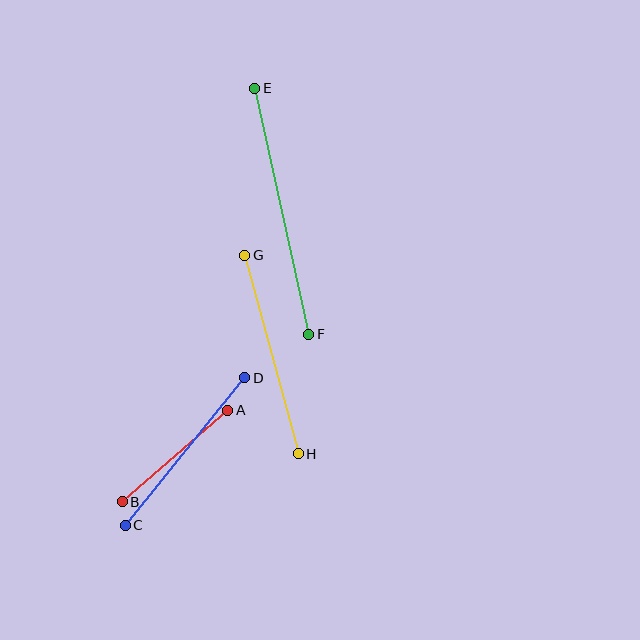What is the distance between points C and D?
The distance is approximately 190 pixels.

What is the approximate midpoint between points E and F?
The midpoint is at approximately (282, 211) pixels.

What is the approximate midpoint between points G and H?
The midpoint is at approximately (271, 354) pixels.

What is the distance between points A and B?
The distance is approximately 140 pixels.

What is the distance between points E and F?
The distance is approximately 252 pixels.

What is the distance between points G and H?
The distance is approximately 206 pixels.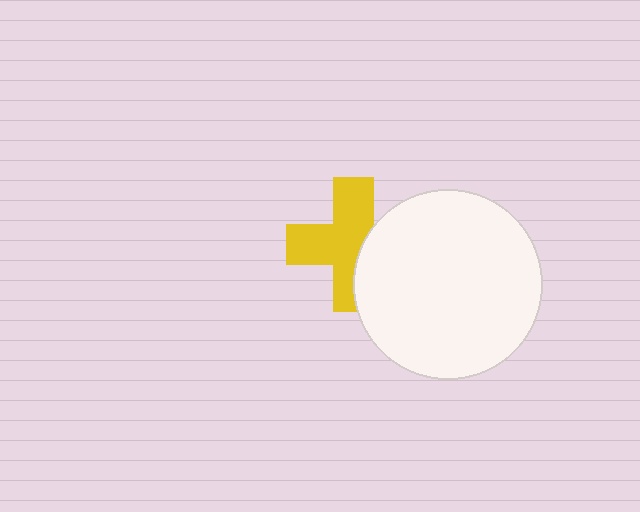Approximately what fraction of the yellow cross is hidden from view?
Roughly 36% of the yellow cross is hidden behind the white circle.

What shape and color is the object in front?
The object in front is a white circle.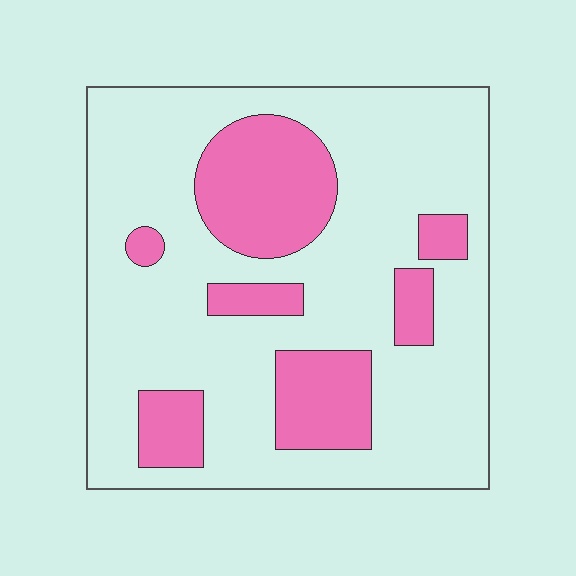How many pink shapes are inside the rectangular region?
7.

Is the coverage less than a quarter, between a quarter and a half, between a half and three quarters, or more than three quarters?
Between a quarter and a half.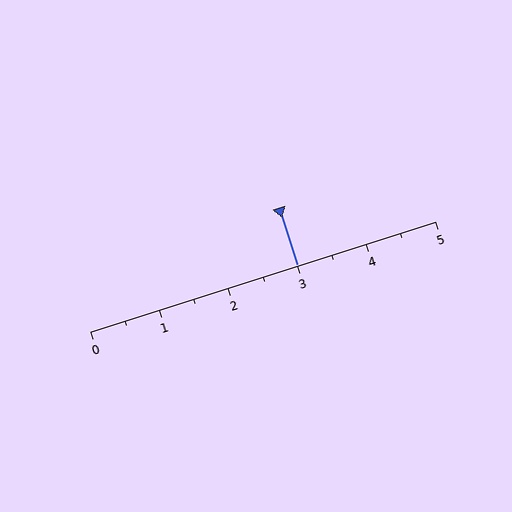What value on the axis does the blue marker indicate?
The marker indicates approximately 3.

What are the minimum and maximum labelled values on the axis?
The axis runs from 0 to 5.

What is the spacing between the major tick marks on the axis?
The major ticks are spaced 1 apart.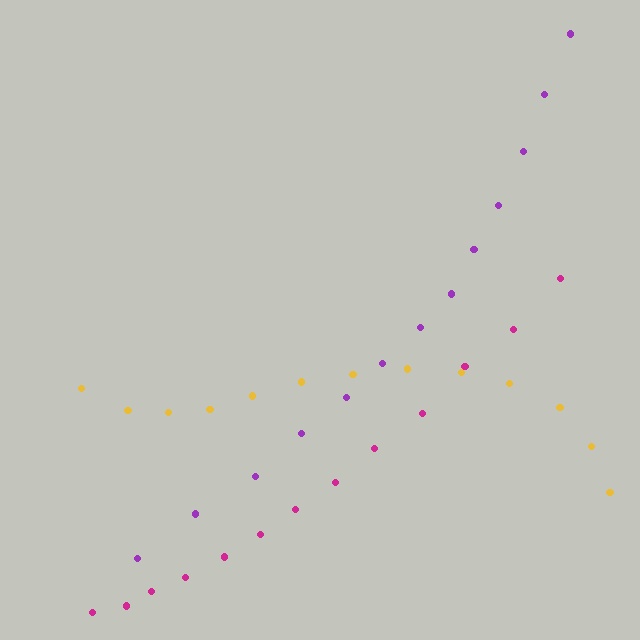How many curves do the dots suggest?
There are 3 distinct paths.